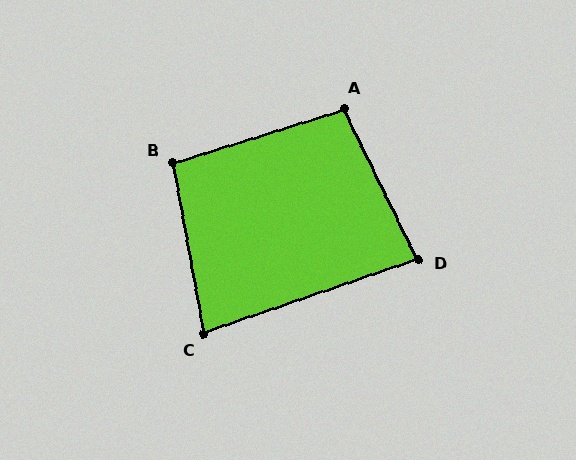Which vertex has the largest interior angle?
A, at approximately 99 degrees.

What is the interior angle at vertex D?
Approximately 83 degrees (acute).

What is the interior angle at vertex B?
Approximately 97 degrees (obtuse).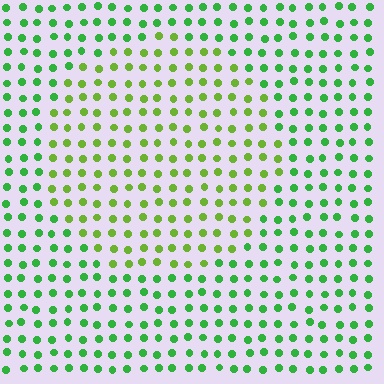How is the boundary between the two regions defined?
The boundary is defined purely by a slight shift in hue (about 33 degrees). Spacing, size, and orientation are identical on both sides.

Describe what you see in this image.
The image is filled with small green elements in a uniform arrangement. A circle-shaped region is visible where the elements are tinted to a slightly different hue, forming a subtle color boundary.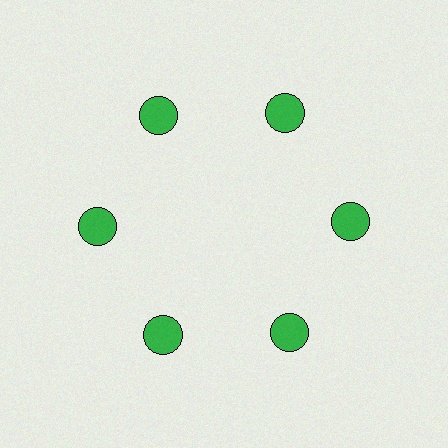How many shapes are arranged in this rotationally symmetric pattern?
There are 6 shapes, arranged in 6 groups of 1.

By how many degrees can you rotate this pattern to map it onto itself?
The pattern maps onto itself every 60 degrees of rotation.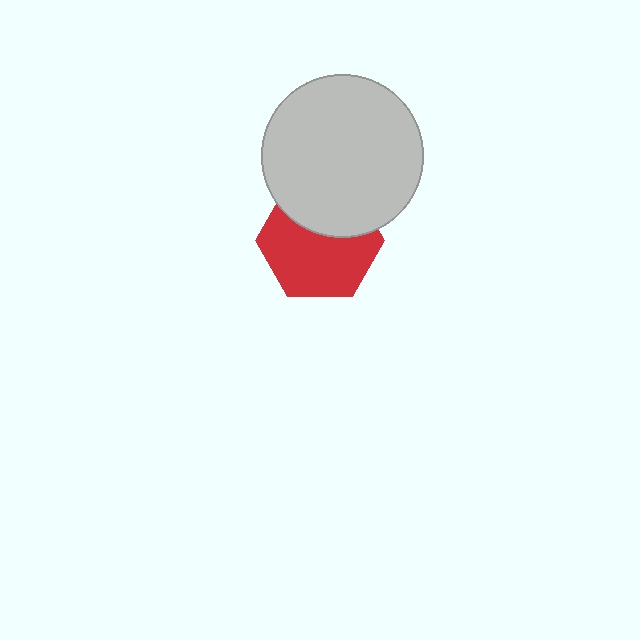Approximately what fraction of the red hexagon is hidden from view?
Roughly 37% of the red hexagon is hidden behind the light gray circle.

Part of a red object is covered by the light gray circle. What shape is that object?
It is a hexagon.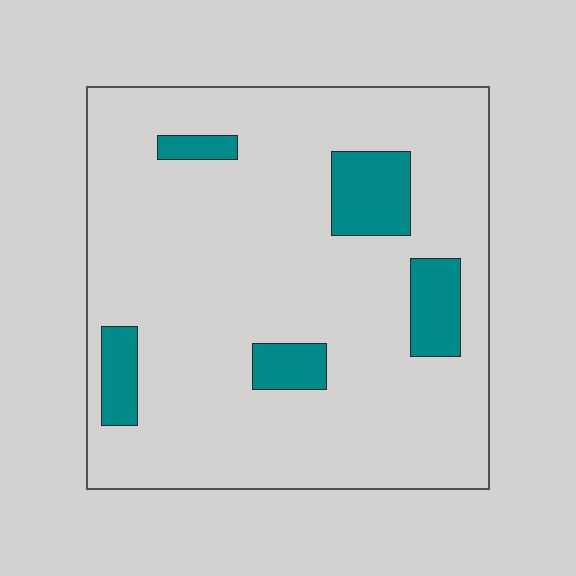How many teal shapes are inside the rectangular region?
5.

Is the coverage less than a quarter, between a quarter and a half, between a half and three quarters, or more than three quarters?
Less than a quarter.